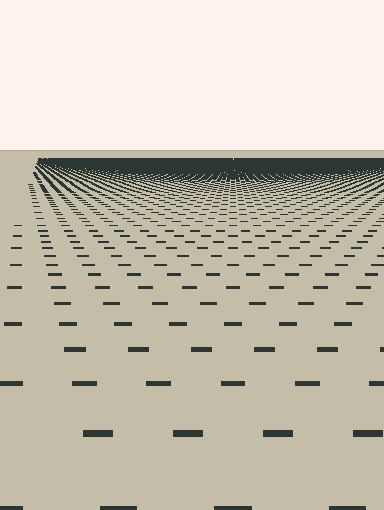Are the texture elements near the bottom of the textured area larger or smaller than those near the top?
Larger. Near the bottom, elements are closer to the viewer and appear at a bigger on-screen size.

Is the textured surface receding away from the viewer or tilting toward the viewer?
The surface is receding away from the viewer. Texture elements get smaller and denser toward the top.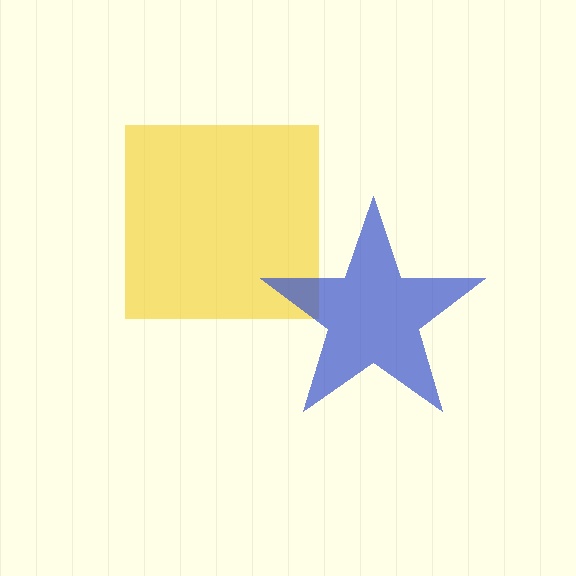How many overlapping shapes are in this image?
There are 2 overlapping shapes in the image.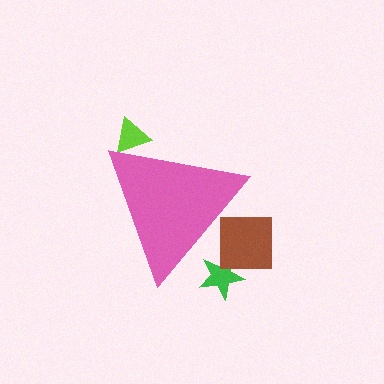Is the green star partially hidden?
Yes, the green star is partially hidden behind the pink triangle.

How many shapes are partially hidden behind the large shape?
3 shapes are partially hidden.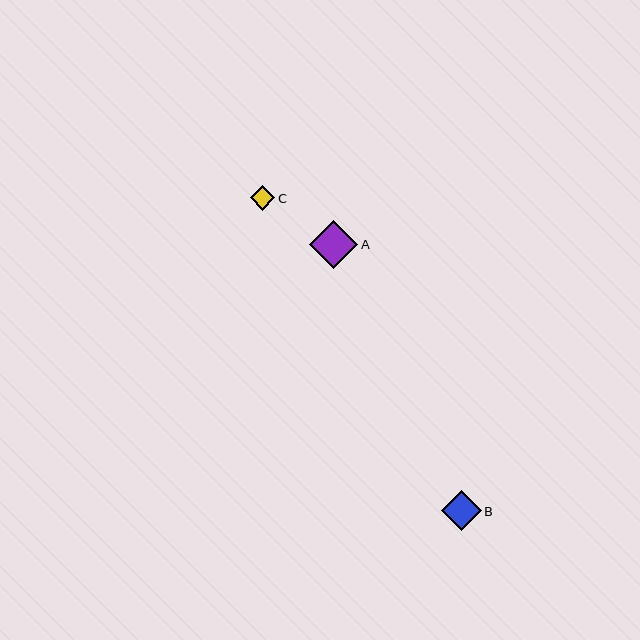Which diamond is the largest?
Diamond A is the largest with a size of approximately 48 pixels.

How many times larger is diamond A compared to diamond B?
Diamond A is approximately 1.2 times the size of diamond B.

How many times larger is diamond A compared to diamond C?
Diamond A is approximately 2.0 times the size of diamond C.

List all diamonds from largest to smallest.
From largest to smallest: A, B, C.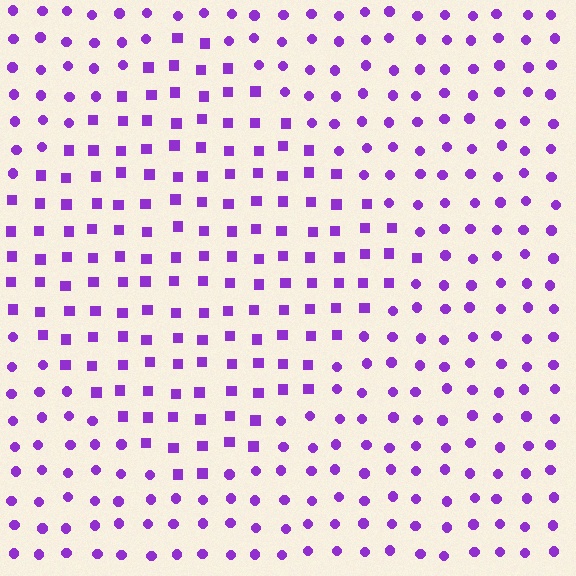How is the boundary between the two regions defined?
The boundary is defined by a change in element shape: squares inside vs. circles outside. All elements share the same color and spacing.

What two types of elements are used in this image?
The image uses squares inside the diamond region and circles outside it.